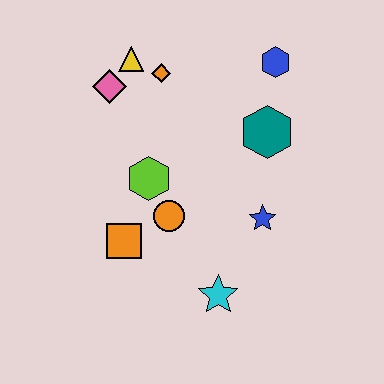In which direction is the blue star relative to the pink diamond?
The blue star is to the right of the pink diamond.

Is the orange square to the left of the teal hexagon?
Yes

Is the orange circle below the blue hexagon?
Yes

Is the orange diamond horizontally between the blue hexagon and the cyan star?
No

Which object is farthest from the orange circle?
The blue hexagon is farthest from the orange circle.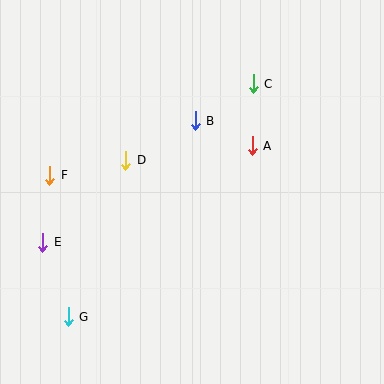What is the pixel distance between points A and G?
The distance between A and G is 251 pixels.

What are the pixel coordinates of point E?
Point E is at (43, 242).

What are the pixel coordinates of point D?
Point D is at (126, 160).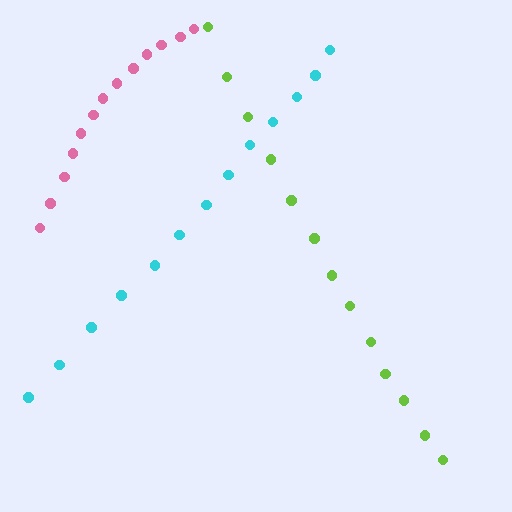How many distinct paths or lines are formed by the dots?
There are 3 distinct paths.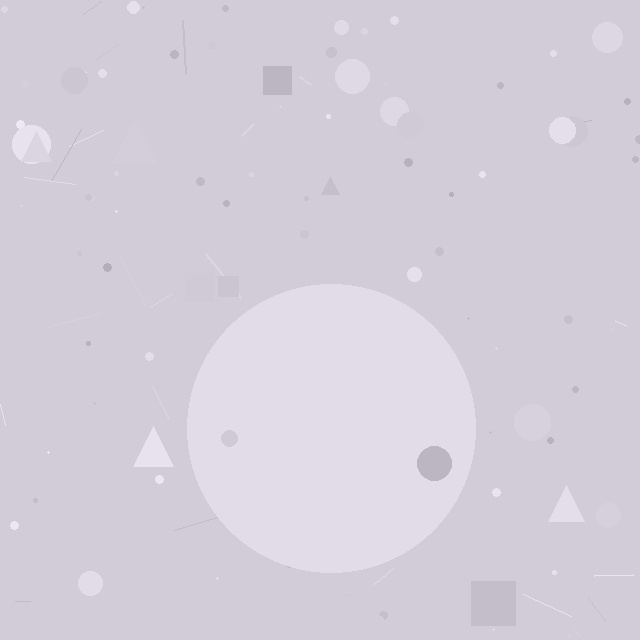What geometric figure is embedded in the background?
A circle is embedded in the background.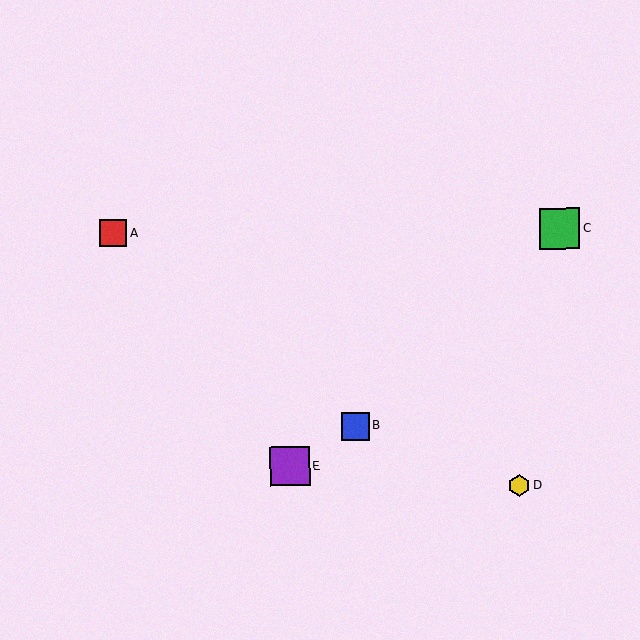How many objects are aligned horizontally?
2 objects (A, C) are aligned horizontally.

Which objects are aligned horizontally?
Objects A, C are aligned horizontally.